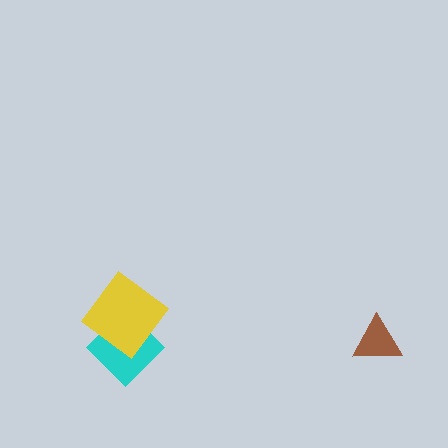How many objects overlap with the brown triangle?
0 objects overlap with the brown triangle.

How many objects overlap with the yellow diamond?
1 object overlaps with the yellow diamond.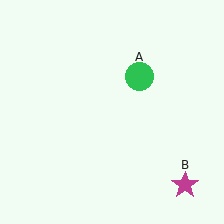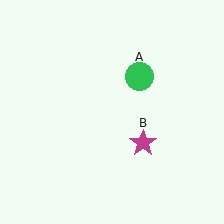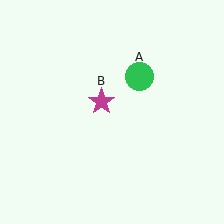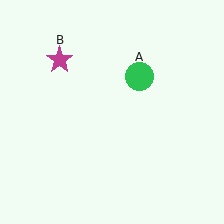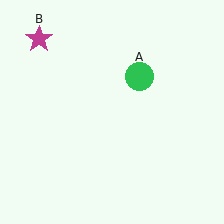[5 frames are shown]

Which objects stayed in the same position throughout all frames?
Green circle (object A) remained stationary.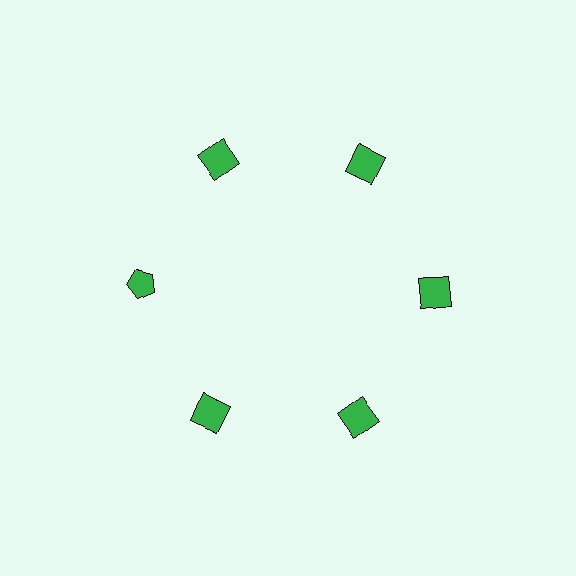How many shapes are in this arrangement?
There are 6 shapes arranged in a ring pattern.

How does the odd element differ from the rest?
It has a different shape: pentagon instead of square.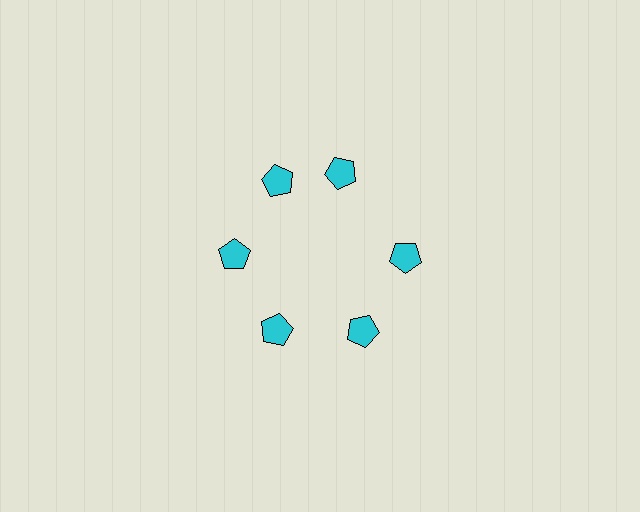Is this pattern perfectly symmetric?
No. The 6 cyan pentagons are arranged in a ring, but one element near the 1 o'clock position is rotated out of alignment along the ring, breaking the 6-fold rotational symmetry.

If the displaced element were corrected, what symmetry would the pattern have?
It would have 6-fold rotational symmetry — the pattern would map onto itself every 60 degrees.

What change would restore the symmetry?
The symmetry would be restored by rotating it back into even spacing with its neighbors so that all 6 pentagons sit at equal angles and equal distance from the center.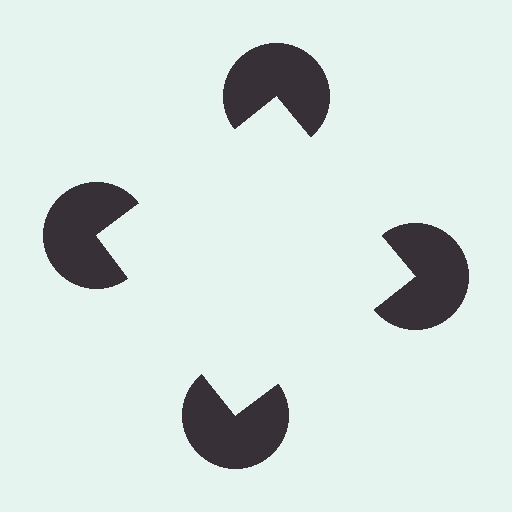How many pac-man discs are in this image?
There are 4 — one at each vertex of the illusory square.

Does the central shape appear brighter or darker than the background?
It typically appears slightly brighter than the background, even though no actual brightness change is drawn.